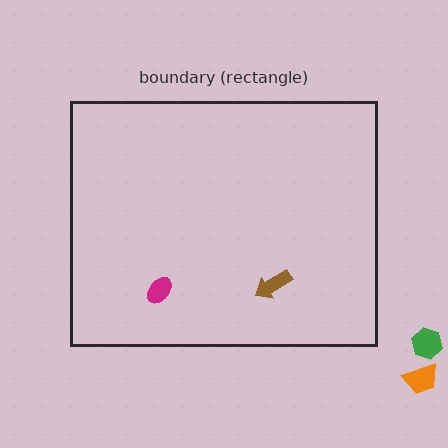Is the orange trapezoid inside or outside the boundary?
Outside.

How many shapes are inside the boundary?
2 inside, 2 outside.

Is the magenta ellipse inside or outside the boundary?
Inside.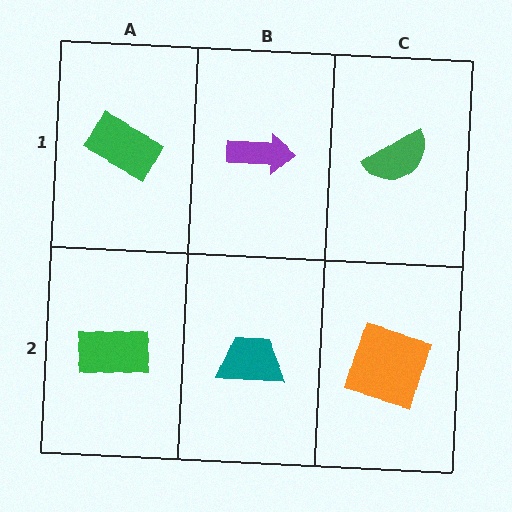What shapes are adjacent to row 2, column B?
A purple arrow (row 1, column B), a green rectangle (row 2, column A), an orange square (row 2, column C).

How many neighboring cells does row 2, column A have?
2.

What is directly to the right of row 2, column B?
An orange square.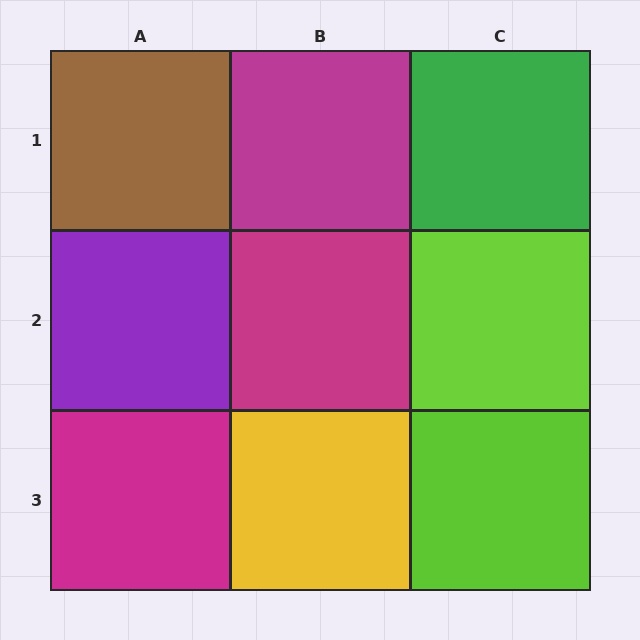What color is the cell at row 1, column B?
Magenta.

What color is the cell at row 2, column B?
Magenta.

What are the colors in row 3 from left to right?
Magenta, yellow, lime.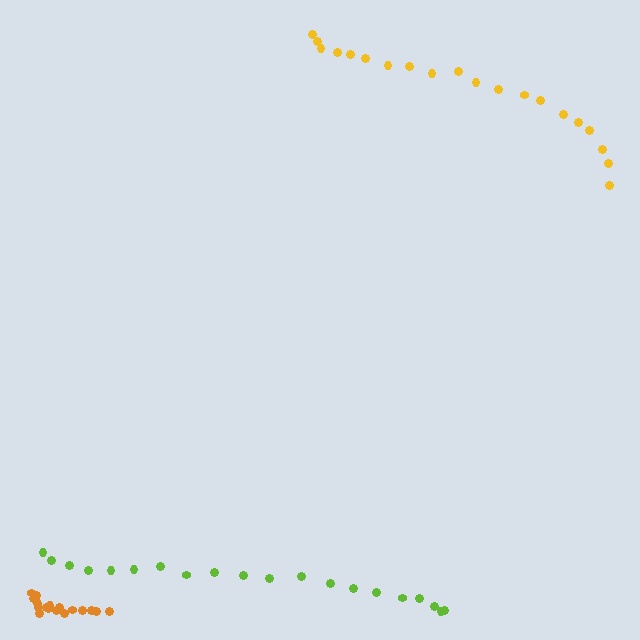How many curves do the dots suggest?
There are 3 distinct paths.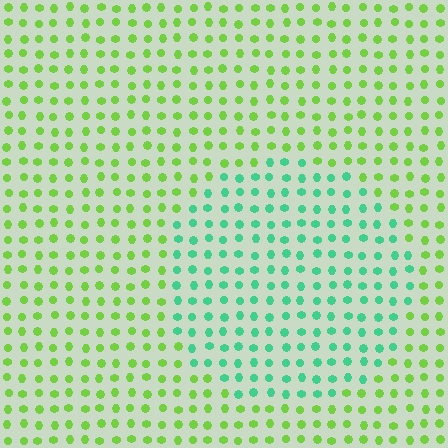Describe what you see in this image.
The image is filled with small lime elements in a uniform arrangement. A circle-shaped region is visible where the elements are tinted to a slightly different hue, forming a subtle color boundary.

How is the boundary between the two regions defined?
The boundary is defined purely by a slight shift in hue (about 52 degrees). Spacing, size, and orientation are identical on both sides.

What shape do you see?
I see a circle.